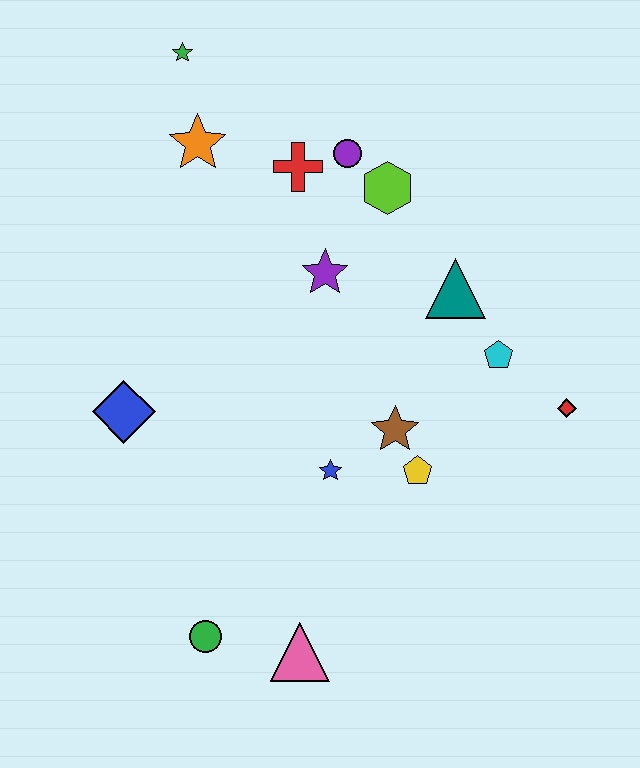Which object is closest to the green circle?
The pink triangle is closest to the green circle.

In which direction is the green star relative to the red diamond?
The green star is to the left of the red diamond.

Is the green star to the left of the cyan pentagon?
Yes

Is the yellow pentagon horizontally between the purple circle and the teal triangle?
Yes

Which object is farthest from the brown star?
The green star is farthest from the brown star.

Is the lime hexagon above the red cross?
No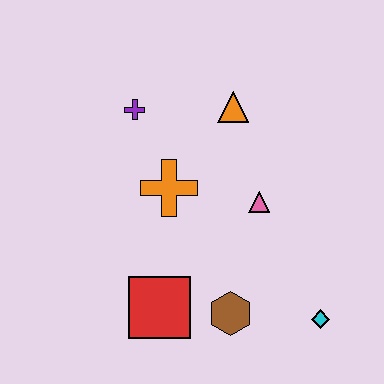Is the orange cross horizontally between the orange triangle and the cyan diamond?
No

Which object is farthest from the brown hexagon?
The purple cross is farthest from the brown hexagon.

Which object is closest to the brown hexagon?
The red square is closest to the brown hexagon.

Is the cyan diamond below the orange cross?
Yes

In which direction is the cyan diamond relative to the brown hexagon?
The cyan diamond is to the right of the brown hexagon.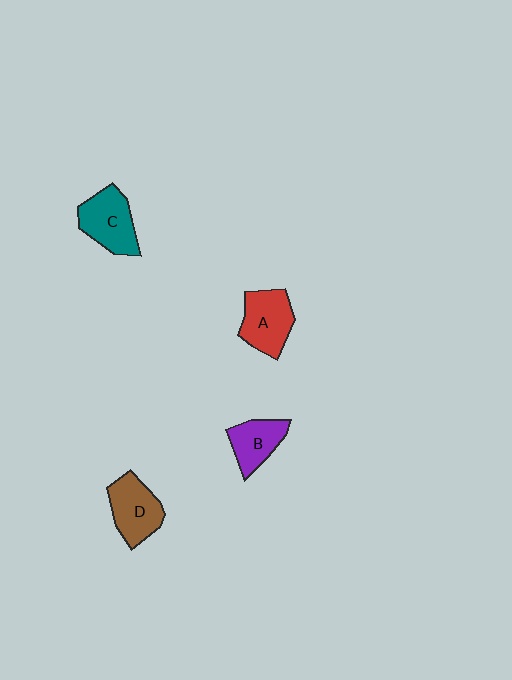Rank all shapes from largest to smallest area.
From largest to smallest: C (teal), A (red), D (brown), B (purple).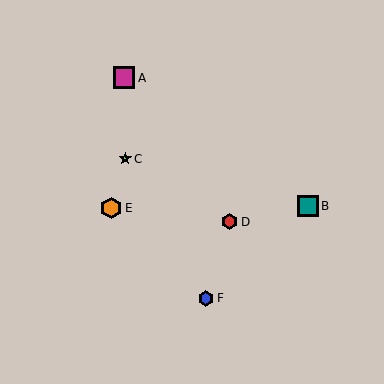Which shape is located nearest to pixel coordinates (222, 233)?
The red hexagon (labeled D) at (230, 222) is nearest to that location.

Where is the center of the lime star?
The center of the lime star is at (125, 159).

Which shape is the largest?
The orange hexagon (labeled E) is the largest.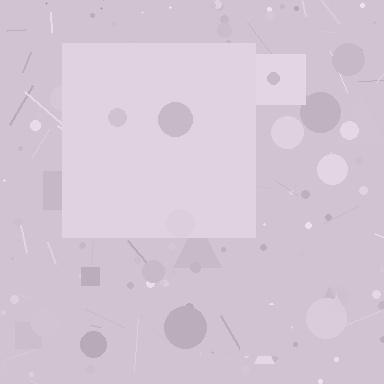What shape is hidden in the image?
A square is hidden in the image.